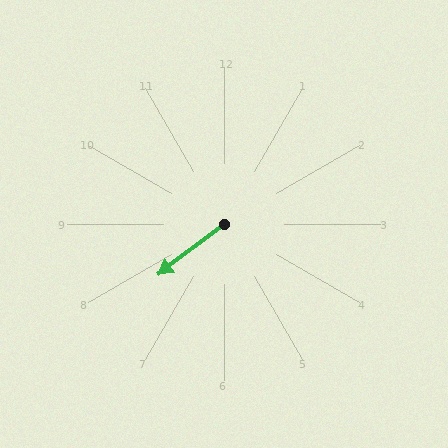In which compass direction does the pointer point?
Southwest.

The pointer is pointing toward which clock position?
Roughly 8 o'clock.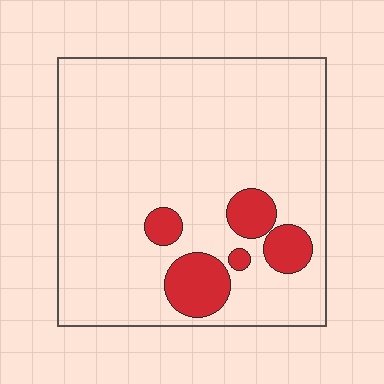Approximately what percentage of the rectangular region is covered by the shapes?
Approximately 10%.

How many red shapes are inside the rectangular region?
5.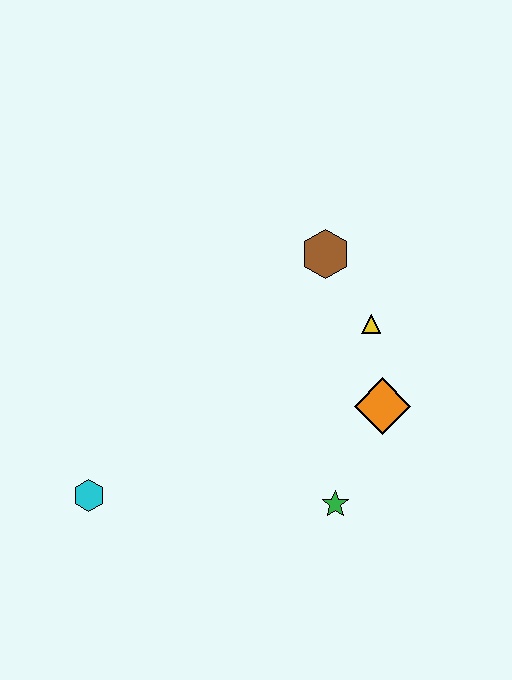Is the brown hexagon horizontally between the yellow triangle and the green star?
No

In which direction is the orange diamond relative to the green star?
The orange diamond is above the green star.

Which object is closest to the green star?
The orange diamond is closest to the green star.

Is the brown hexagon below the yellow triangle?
No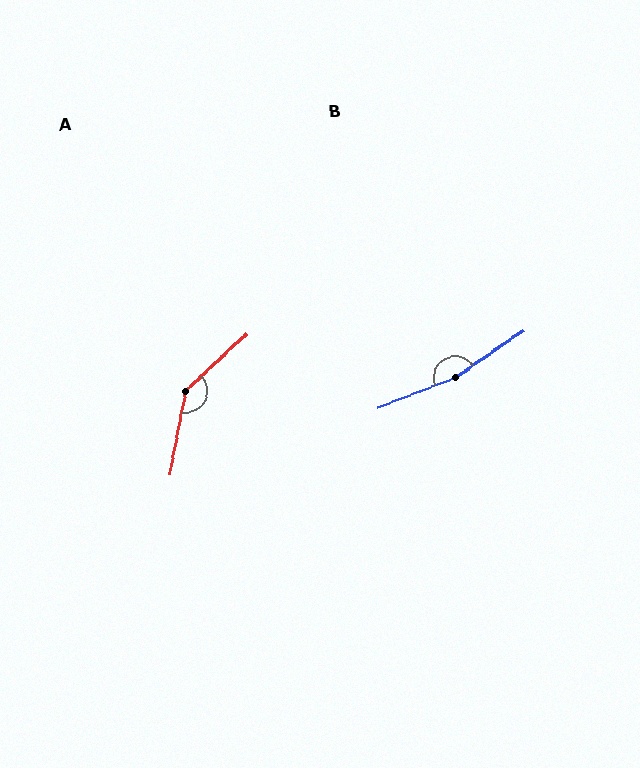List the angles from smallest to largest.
A (143°), B (167°).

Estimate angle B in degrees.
Approximately 167 degrees.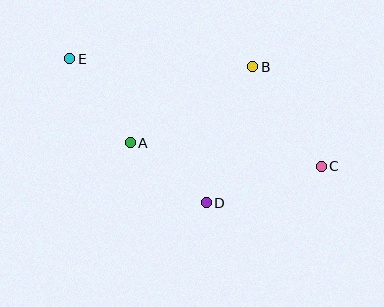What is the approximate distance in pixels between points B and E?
The distance between B and E is approximately 184 pixels.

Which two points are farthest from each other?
Points C and E are farthest from each other.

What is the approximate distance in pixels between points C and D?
The distance between C and D is approximately 120 pixels.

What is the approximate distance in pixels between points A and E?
The distance between A and E is approximately 104 pixels.